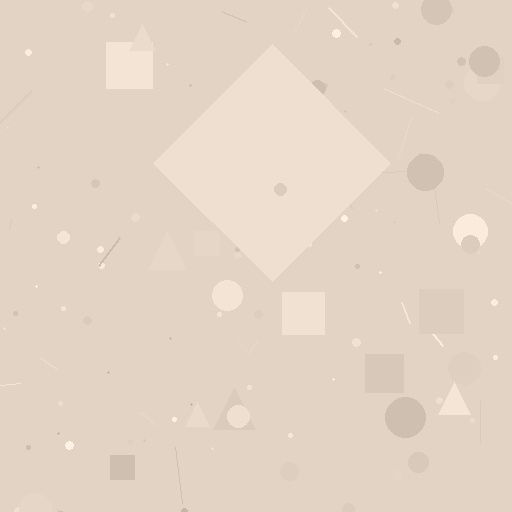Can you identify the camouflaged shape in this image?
The camouflaged shape is a diamond.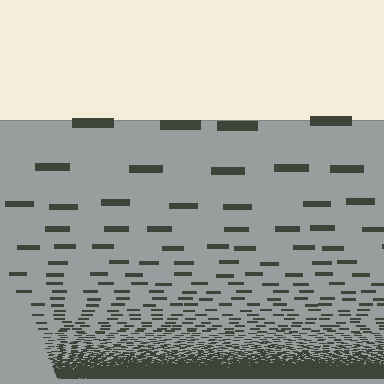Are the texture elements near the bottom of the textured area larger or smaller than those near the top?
Smaller. The gradient is inverted — elements near the bottom are smaller and denser.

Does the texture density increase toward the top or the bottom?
Density increases toward the bottom.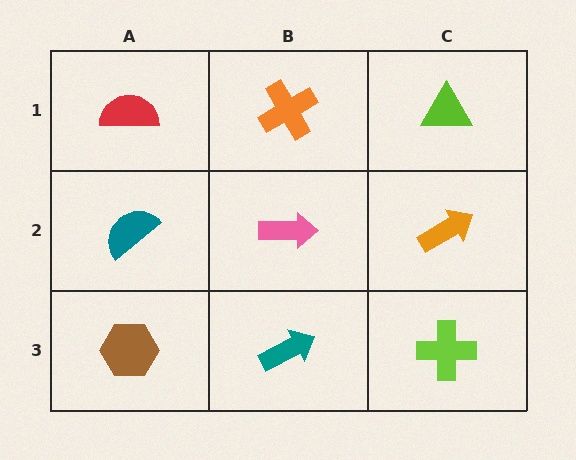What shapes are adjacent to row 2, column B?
An orange cross (row 1, column B), a teal arrow (row 3, column B), a teal semicircle (row 2, column A), an orange arrow (row 2, column C).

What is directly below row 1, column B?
A pink arrow.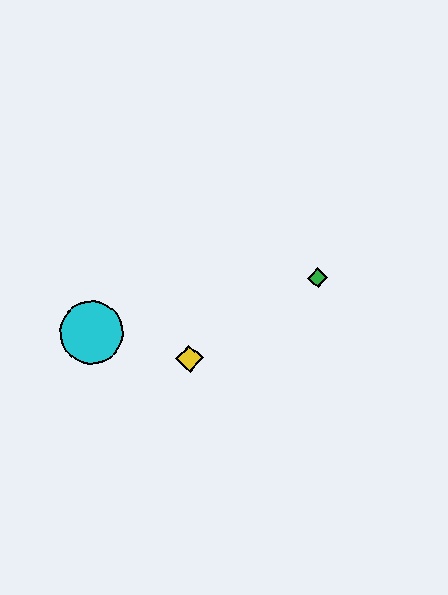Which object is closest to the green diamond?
The yellow diamond is closest to the green diamond.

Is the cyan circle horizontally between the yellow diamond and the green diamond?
No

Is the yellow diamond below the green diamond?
Yes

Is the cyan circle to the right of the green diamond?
No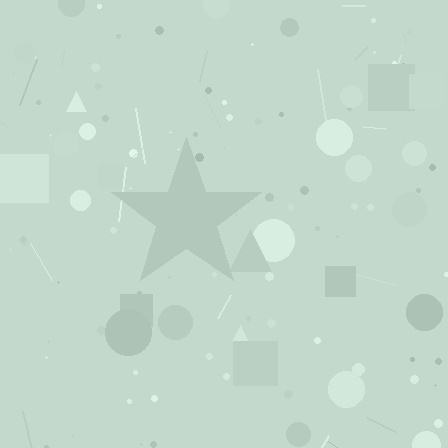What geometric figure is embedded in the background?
A star is embedded in the background.